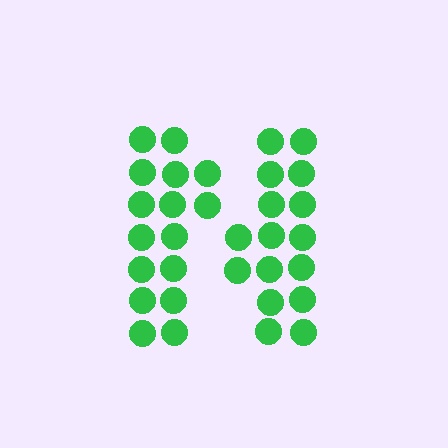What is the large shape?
The large shape is the letter N.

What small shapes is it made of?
It is made of small circles.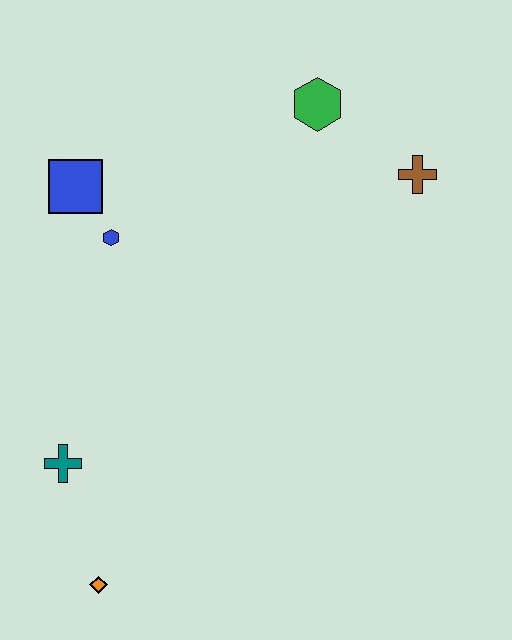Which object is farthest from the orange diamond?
The green hexagon is farthest from the orange diamond.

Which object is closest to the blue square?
The blue hexagon is closest to the blue square.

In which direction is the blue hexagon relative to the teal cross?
The blue hexagon is above the teal cross.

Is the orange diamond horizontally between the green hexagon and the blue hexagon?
No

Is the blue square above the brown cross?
No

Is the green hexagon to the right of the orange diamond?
Yes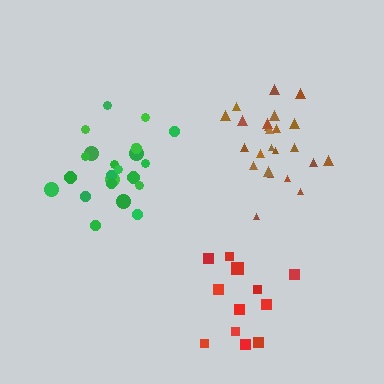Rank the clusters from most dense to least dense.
green, brown, red.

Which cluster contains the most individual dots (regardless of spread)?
Brown (24).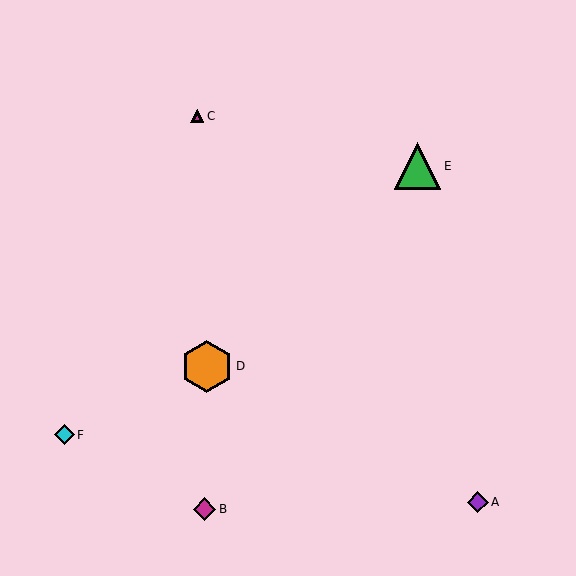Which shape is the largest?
The orange hexagon (labeled D) is the largest.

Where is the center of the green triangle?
The center of the green triangle is at (418, 166).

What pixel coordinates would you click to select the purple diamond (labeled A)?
Click at (478, 502) to select the purple diamond A.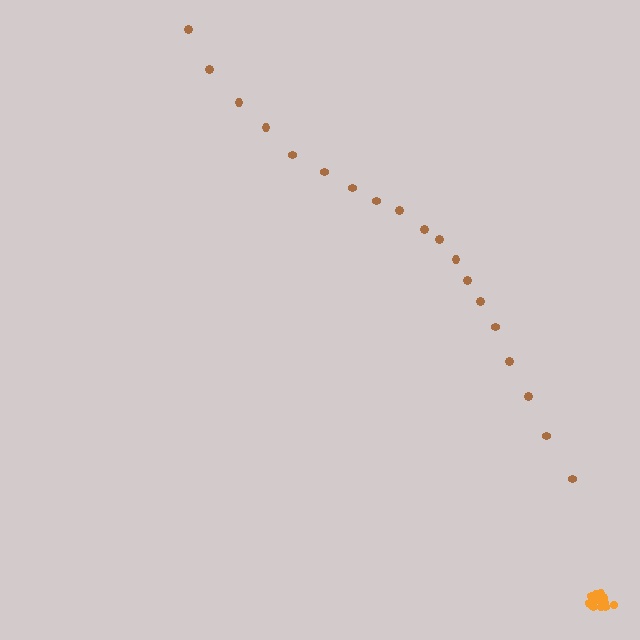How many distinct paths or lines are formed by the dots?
There are 2 distinct paths.